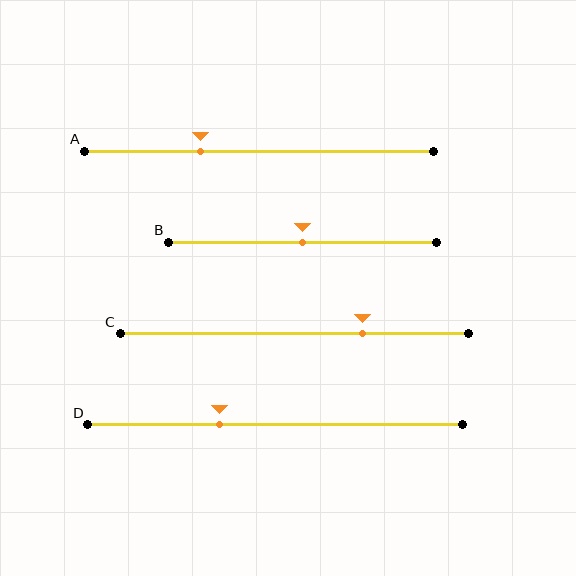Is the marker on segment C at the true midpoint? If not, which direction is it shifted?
No, the marker on segment C is shifted to the right by about 19% of the segment length.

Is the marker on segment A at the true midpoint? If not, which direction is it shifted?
No, the marker on segment A is shifted to the left by about 17% of the segment length.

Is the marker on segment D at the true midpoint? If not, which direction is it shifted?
No, the marker on segment D is shifted to the left by about 15% of the segment length.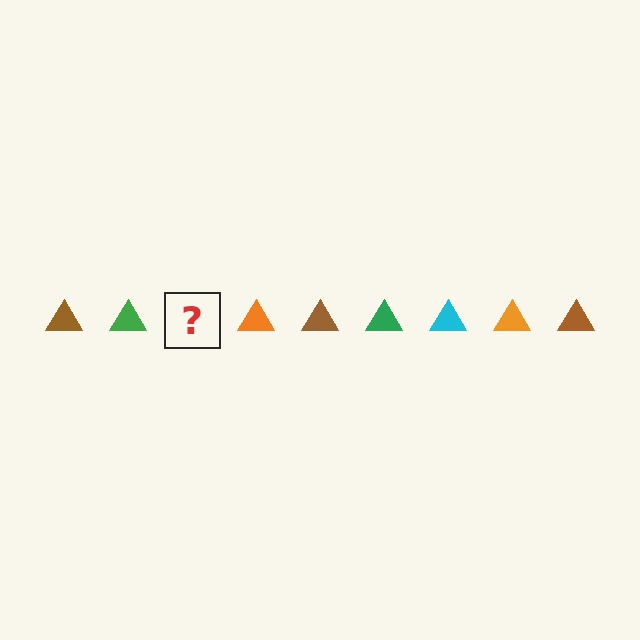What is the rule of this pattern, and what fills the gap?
The rule is that the pattern cycles through brown, green, cyan, orange triangles. The gap should be filled with a cyan triangle.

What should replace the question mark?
The question mark should be replaced with a cyan triangle.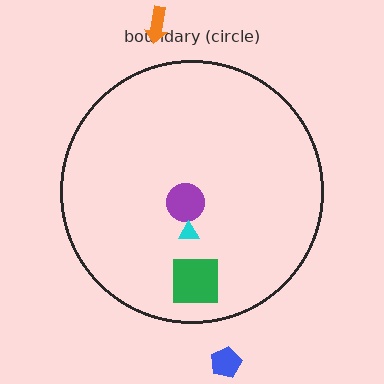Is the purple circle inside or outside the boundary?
Inside.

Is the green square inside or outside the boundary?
Inside.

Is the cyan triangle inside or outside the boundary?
Inside.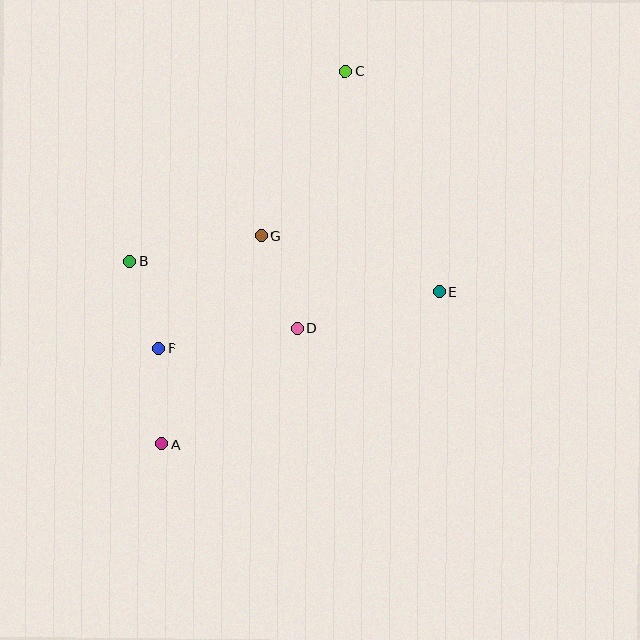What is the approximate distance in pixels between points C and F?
The distance between C and F is approximately 334 pixels.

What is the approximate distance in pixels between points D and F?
The distance between D and F is approximately 140 pixels.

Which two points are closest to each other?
Points B and F are closest to each other.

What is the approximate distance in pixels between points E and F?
The distance between E and F is approximately 287 pixels.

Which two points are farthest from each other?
Points A and C are farthest from each other.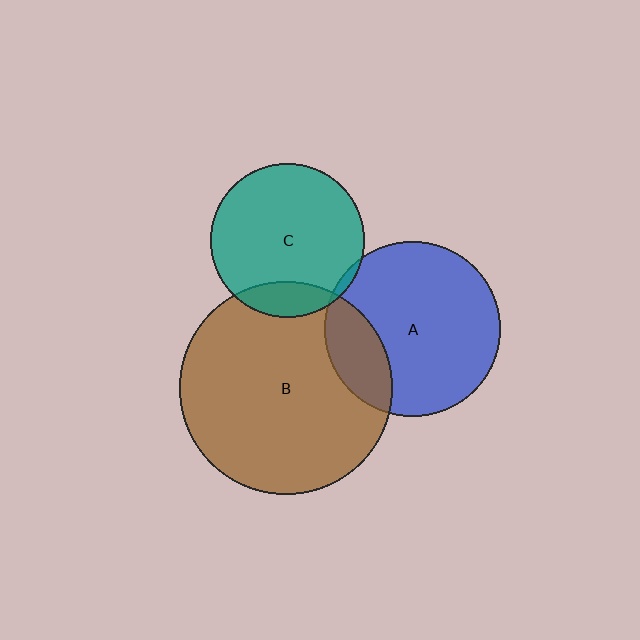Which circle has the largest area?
Circle B (brown).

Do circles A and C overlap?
Yes.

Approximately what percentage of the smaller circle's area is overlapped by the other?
Approximately 5%.